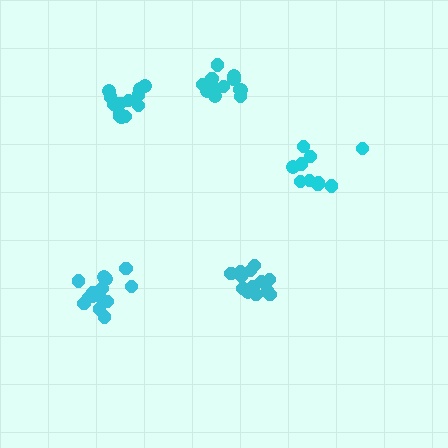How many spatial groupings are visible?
There are 5 spatial groupings.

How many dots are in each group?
Group 1: 13 dots, Group 2: 15 dots, Group 3: 10 dots, Group 4: 15 dots, Group 5: 13 dots (66 total).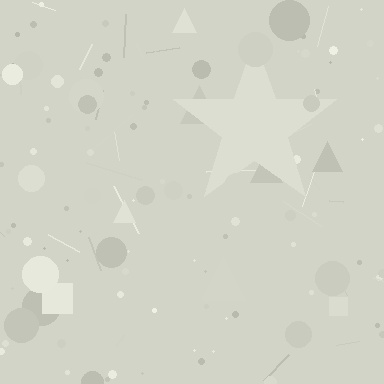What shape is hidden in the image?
A star is hidden in the image.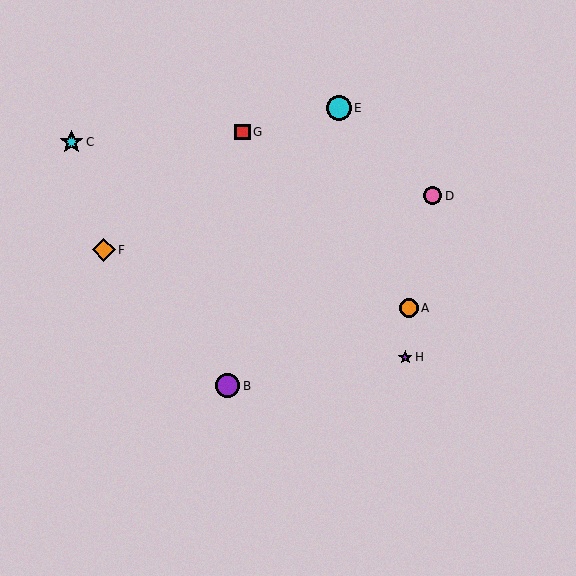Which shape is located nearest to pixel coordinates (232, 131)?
The red square (labeled G) at (242, 132) is nearest to that location.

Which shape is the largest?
The cyan circle (labeled E) is the largest.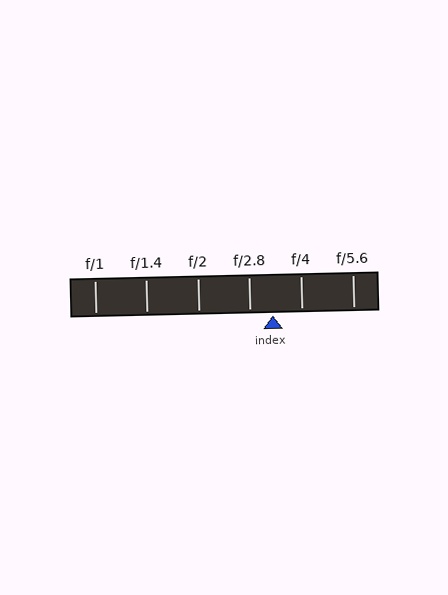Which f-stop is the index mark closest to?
The index mark is closest to f/2.8.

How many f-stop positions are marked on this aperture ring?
There are 6 f-stop positions marked.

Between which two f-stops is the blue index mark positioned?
The index mark is between f/2.8 and f/4.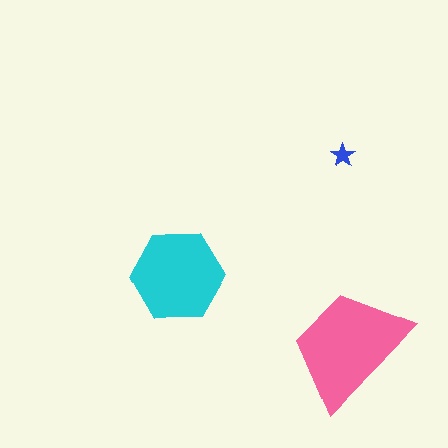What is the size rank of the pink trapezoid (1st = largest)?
1st.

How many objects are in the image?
There are 3 objects in the image.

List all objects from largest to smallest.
The pink trapezoid, the cyan hexagon, the blue star.